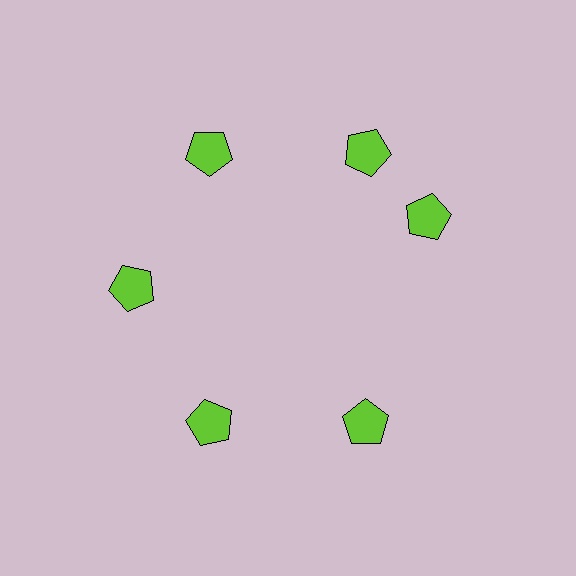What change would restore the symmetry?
The symmetry would be restored by rotating it back into even spacing with its neighbors so that all 6 pentagons sit at equal angles and equal distance from the center.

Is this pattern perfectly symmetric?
No. The 6 lime pentagons are arranged in a ring, but one element near the 3 o'clock position is rotated out of alignment along the ring, breaking the 6-fold rotational symmetry.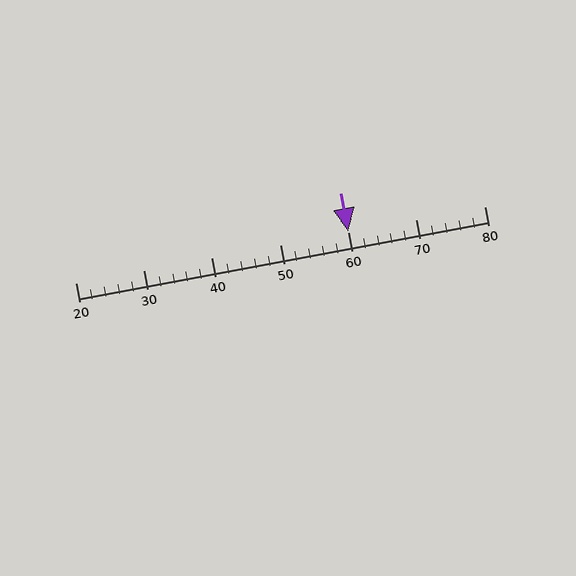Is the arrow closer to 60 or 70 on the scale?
The arrow is closer to 60.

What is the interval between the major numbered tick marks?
The major tick marks are spaced 10 units apart.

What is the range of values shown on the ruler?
The ruler shows values from 20 to 80.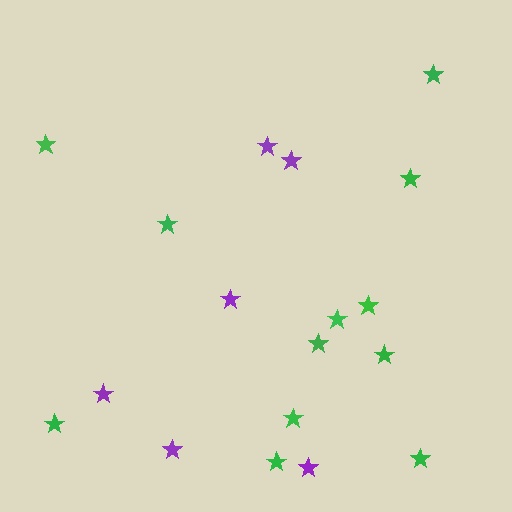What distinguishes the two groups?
There are 2 groups: one group of purple stars (6) and one group of green stars (12).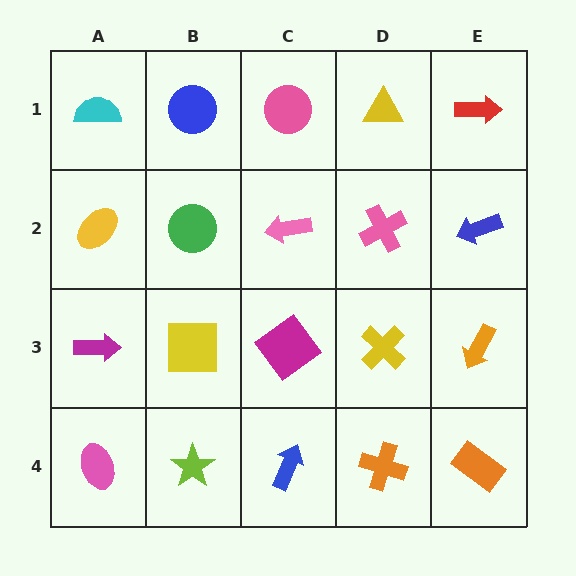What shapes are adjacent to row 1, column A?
A yellow ellipse (row 2, column A), a blue circle (row 1, column B).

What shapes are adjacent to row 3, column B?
A green circle (row 2, column B), a lime star (row 4, column B), a magenta arrow (row 3, column A), a magenta diamond (row 3, column C).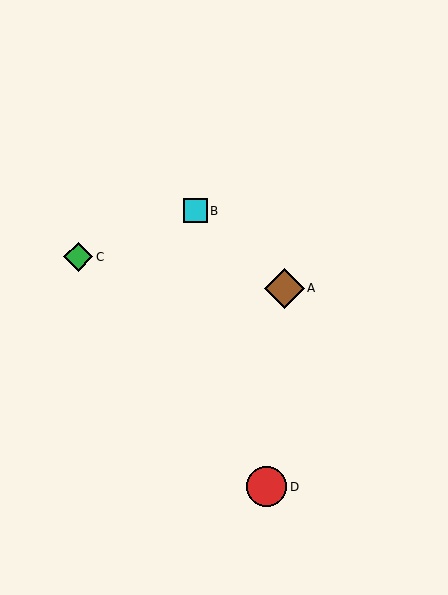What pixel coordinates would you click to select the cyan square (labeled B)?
Click at (195, 211) to select the cyan square B.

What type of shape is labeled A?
Shape A is a brown diamond.